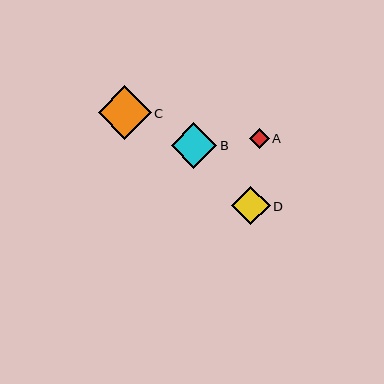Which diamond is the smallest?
Diamond A is the smallest with a size of approximately 20 pixels.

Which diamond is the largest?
Diamond C is the largest with a size of approximately 53 pixels.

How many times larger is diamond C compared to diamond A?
Diamond C is approximately 2.6 times the size of diamond A.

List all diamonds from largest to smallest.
From largest to smallest: C, B, D, A.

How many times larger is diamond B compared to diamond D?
Diamond B is approximately 1.2 times the size of diamond D.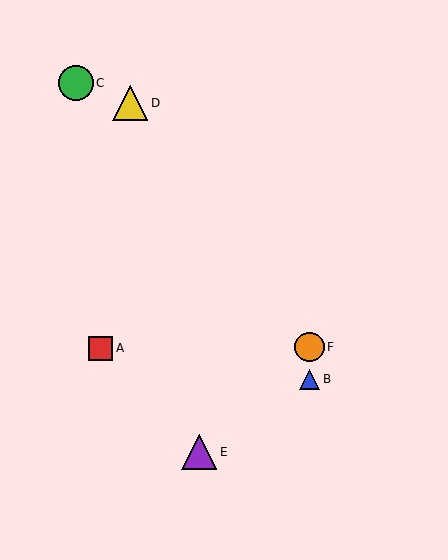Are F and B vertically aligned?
Yes, both are at x≈310.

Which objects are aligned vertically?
Objects B, F are aligned vertically.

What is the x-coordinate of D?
Object D is at x≈130.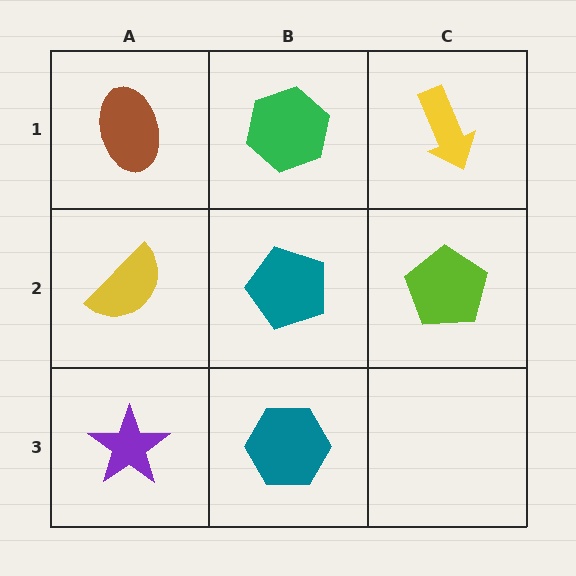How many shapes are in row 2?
3 shapes.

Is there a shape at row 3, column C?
No, that cell is empty.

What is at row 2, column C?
A lime pentagon.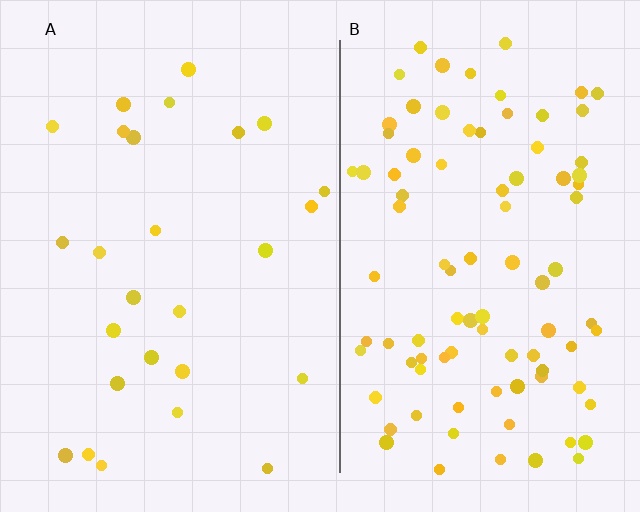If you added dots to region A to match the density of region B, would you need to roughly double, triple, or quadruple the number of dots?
Approximately triple.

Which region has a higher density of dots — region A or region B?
B (the right).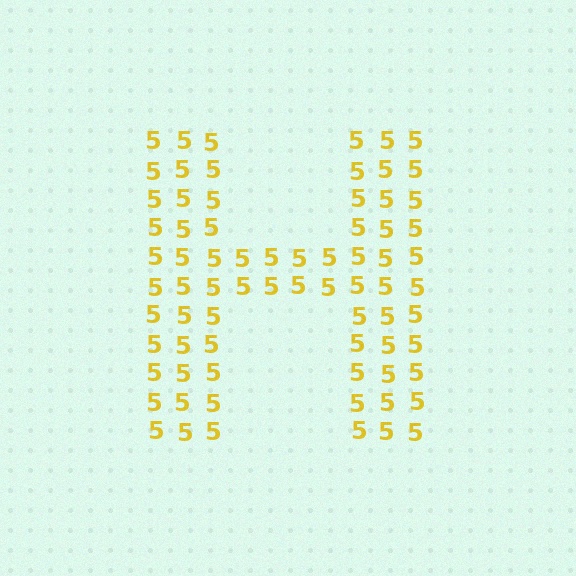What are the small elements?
The small elements are digit 5's.